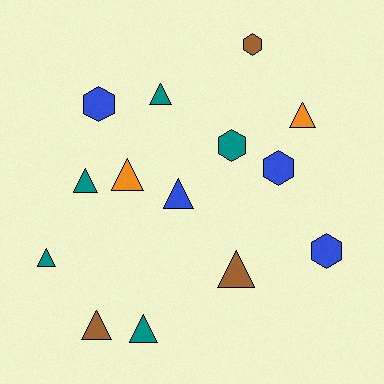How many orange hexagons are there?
There are no orange hexagons.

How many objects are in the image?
There are 14 objects.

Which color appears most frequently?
Teal, with 5 objects.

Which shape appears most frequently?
Triangle, with 9 objects.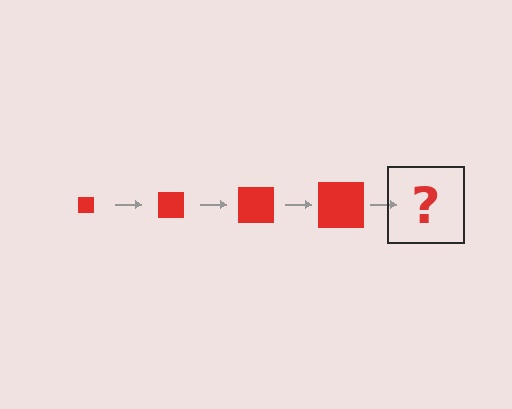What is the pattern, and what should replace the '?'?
The pattern is that the square gets progressively larger each step. The '?' should be a red square, larger than the previous one.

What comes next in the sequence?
The next element should be a red square, larger than the previous one.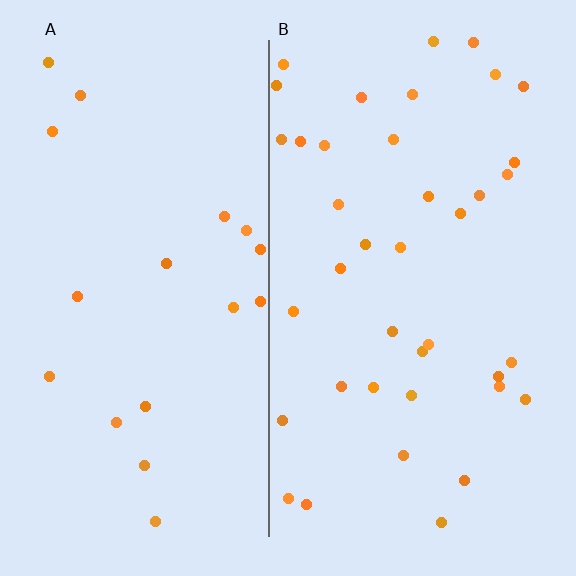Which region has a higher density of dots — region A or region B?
B (the right).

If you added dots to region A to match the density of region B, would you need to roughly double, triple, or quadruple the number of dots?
Approximately double.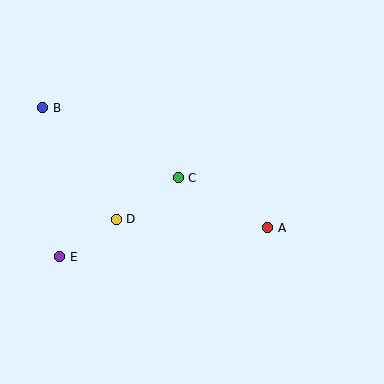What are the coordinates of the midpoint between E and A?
The midpoint between E and A is at (164, 242).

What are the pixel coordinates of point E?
Point E is at (60, 257).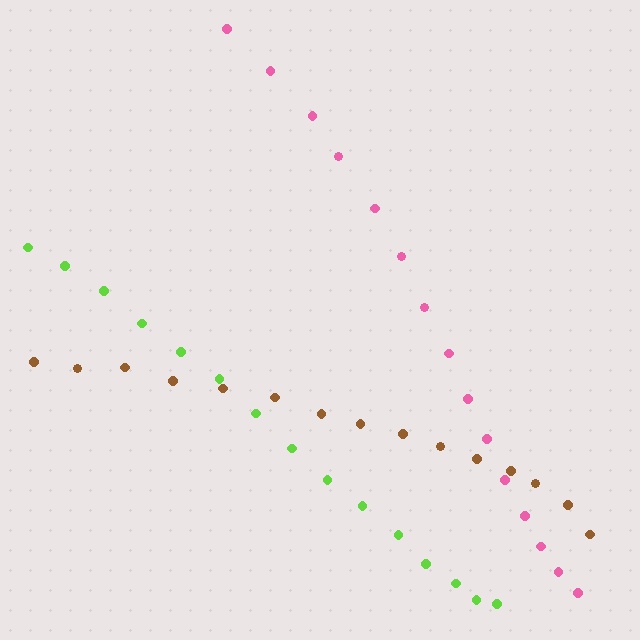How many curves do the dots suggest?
There are 3 distinct paths.